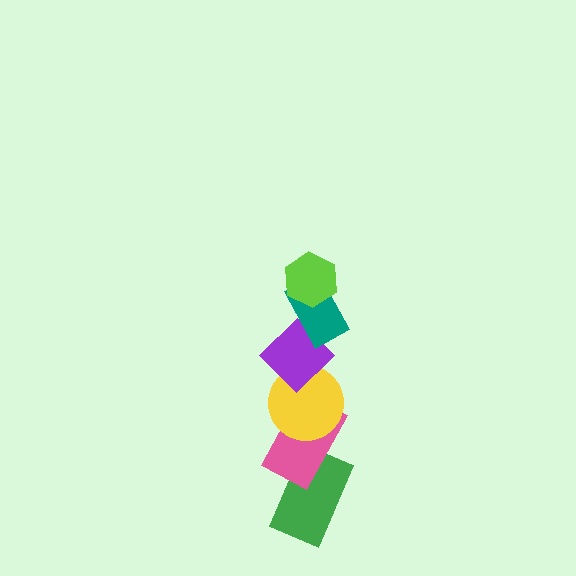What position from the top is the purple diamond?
The purple diamond is 3rd from the top.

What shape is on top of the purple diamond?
The teal rectangle is on top of the purple diamond.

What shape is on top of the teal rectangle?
The lime hexagon is on top of the teal rectangle.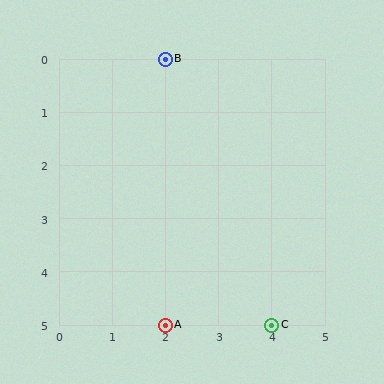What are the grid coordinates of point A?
Point A is at grid coordinates (2, 5).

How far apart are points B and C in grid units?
Points B and C are 2 columns and 5 rows apart (about 5.4 grid units diagonally).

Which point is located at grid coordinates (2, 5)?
Point A is at (2, 5).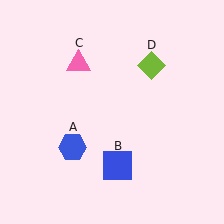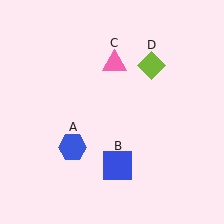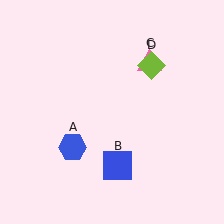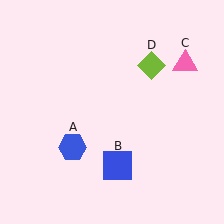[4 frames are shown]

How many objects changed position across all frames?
1 object changed position: pink triangle (object C).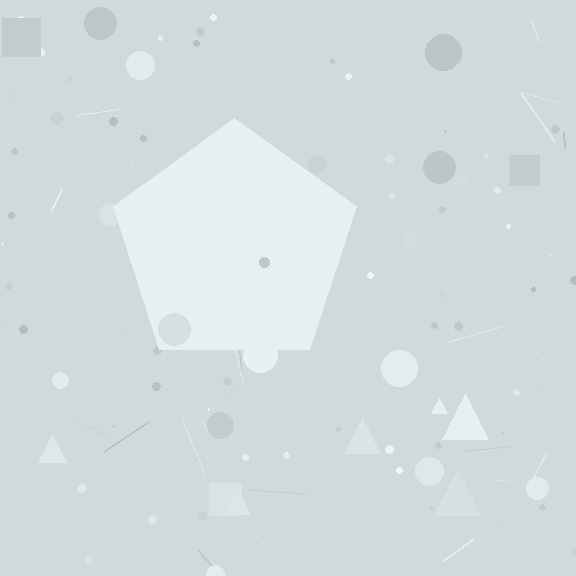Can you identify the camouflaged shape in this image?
The camouflaged shape is a pentagon.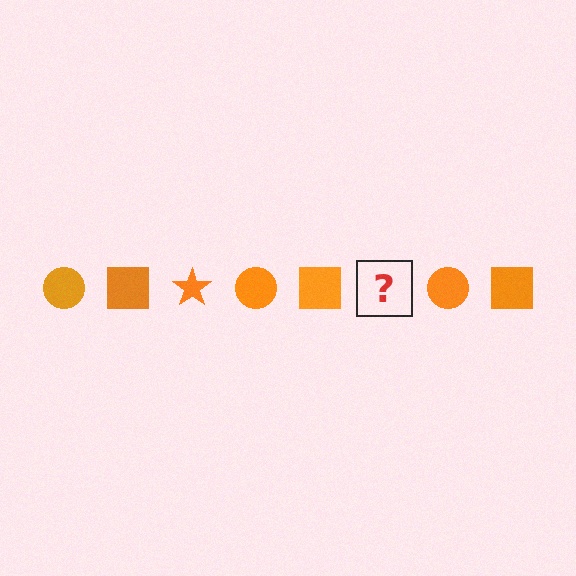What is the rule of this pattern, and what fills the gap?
The rule is that the pattern cycles through circle, square, star shapes in orange. The gap should be filled with an orange star.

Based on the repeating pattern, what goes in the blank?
The blank should be an orange star.